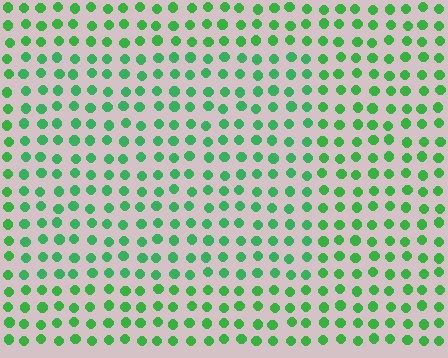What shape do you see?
I see a rectangle.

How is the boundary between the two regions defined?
The boundary is defined purely by a slight shift in hue (about 16 degrees). Spacing, size, and orientation are identical on both sides.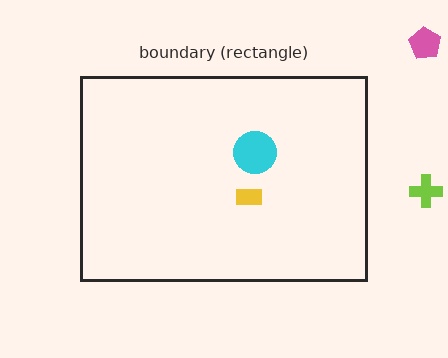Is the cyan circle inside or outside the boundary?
Inside.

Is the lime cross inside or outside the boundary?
Outside.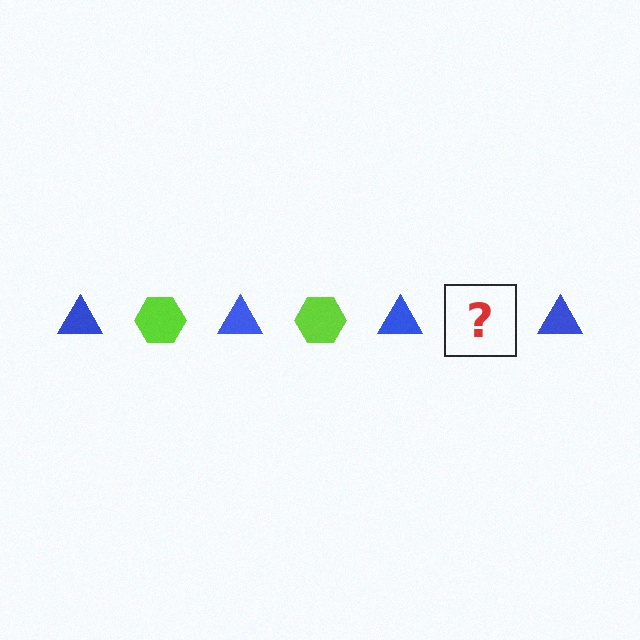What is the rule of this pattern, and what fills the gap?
The rule is that the pattern alternates between blue triangle and lime hexagon. The gap should be filled with a lime hexagon.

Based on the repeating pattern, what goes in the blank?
The blank should be a lime hexagon.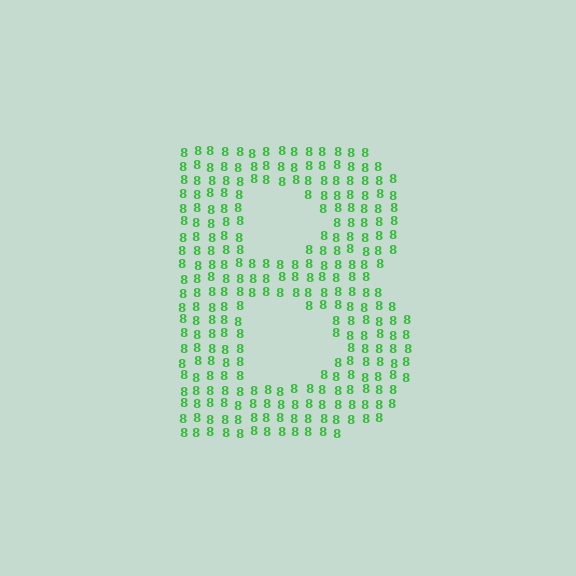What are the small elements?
The small elements are digit 8's.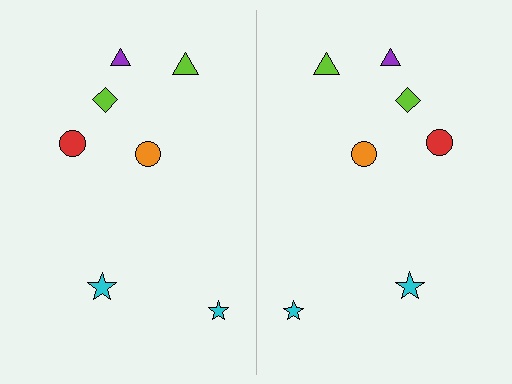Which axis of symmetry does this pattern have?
The pattern has a vertical axis of symmetry running through the center of the image.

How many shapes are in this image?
There are 14 shapes in this image.